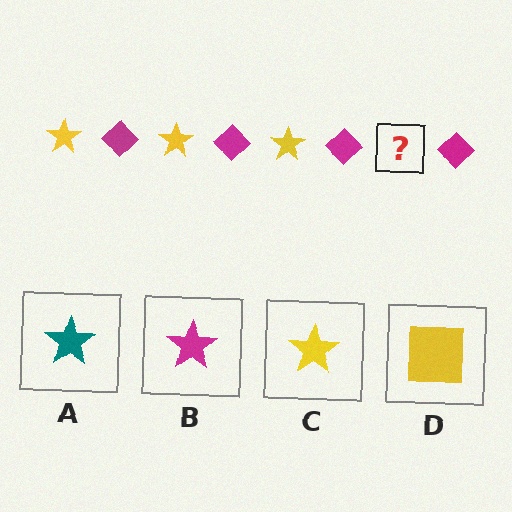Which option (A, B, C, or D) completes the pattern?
C.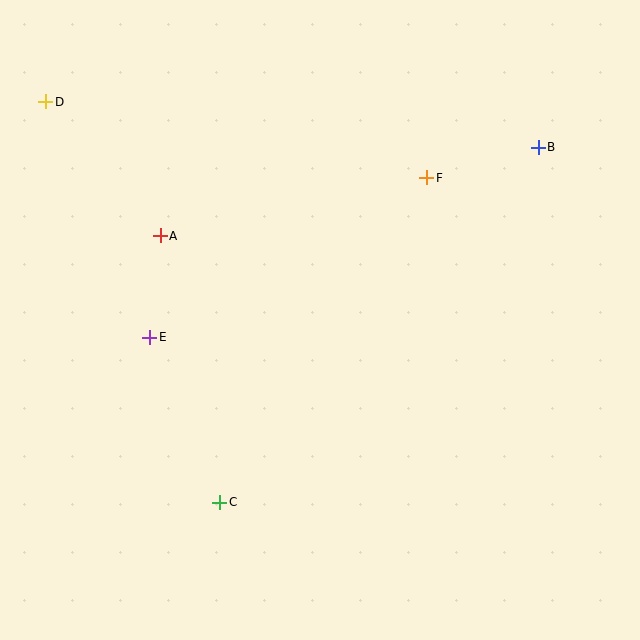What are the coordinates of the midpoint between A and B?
The midpoint between A and B is at (349, 192).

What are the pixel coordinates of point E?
Point E is at (150, 338).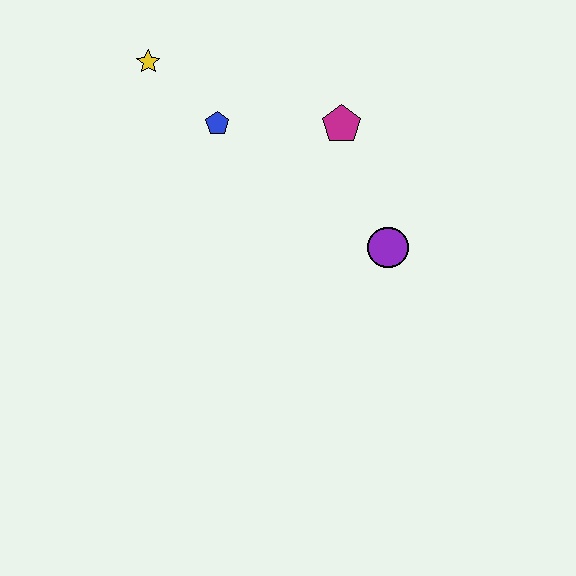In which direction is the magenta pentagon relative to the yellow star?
The magenta pentagon is to the right of the yellow star.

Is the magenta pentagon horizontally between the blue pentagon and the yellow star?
No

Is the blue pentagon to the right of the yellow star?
Yes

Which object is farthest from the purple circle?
The yellow star is farthest from the purple circle.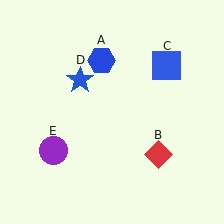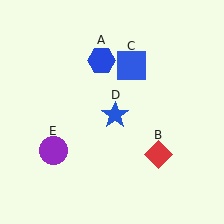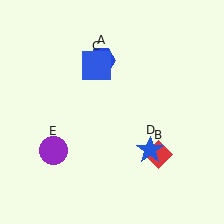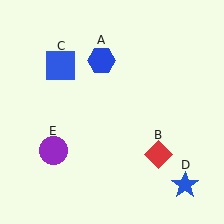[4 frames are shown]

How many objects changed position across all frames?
2 objects changed position: blue square (object C), blue star (object D).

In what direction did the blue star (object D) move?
The blue star (object D) moved down and to the right.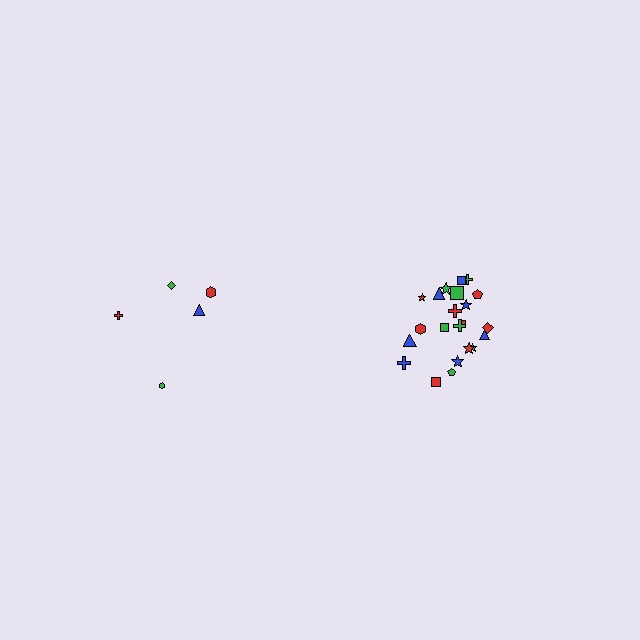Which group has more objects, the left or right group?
The right group.